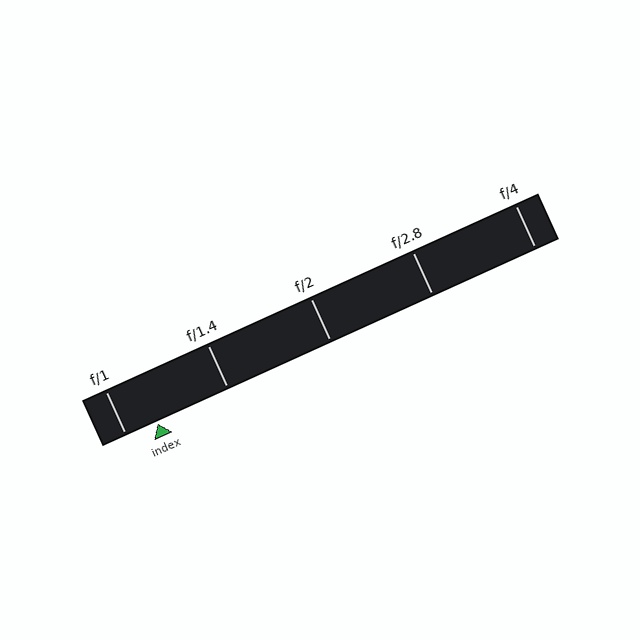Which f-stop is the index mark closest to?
The index mark is closest to f/1.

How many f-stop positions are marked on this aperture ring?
There are 5 f-stop positions marked.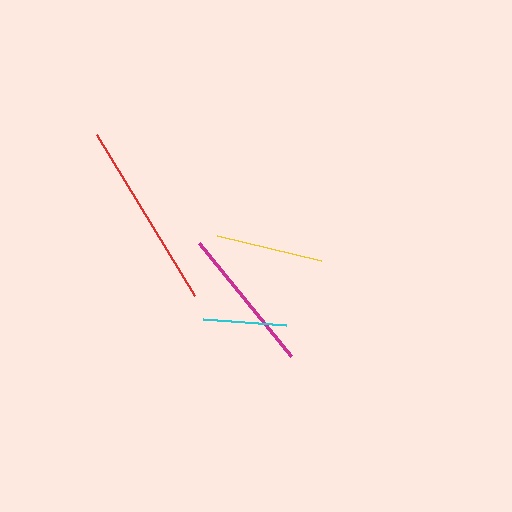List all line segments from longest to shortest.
From longest to shortest: red, magenta, yellow, cyan.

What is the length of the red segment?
The red segment is approximately 189 pixels long.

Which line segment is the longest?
The red line is the longest at approximately 189 pixels.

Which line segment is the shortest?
The cyan line is the shortest at approximately 82 pixels.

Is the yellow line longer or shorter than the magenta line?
The magenta line is longer than the yellow line.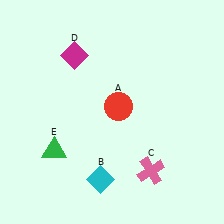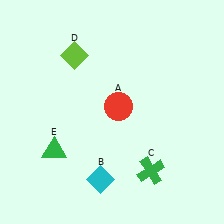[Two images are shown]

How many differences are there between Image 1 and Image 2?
There are 2 differences between the two images.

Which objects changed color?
C changed from pink to green. D changed from magenta to lime.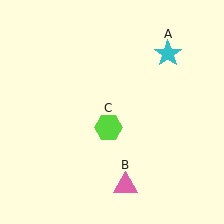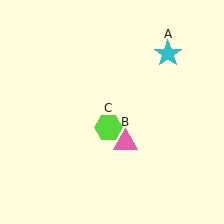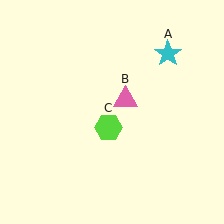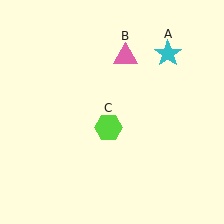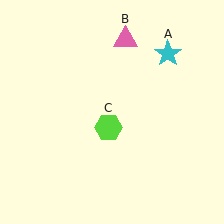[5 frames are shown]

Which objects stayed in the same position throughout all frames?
Cyan star (object A) and lime hexagon (object C) remained stationary.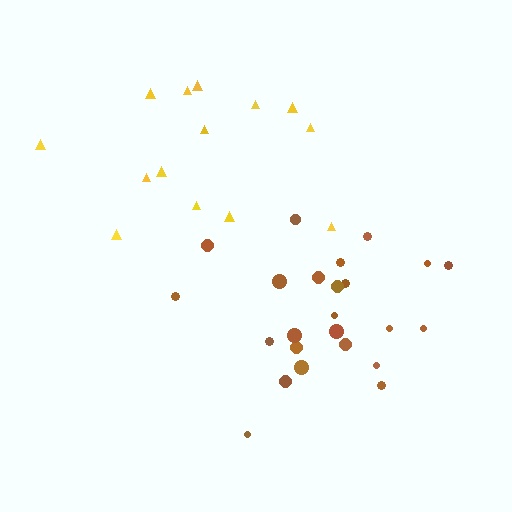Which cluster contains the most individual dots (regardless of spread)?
Brown (24).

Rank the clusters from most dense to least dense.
brown, yellow.